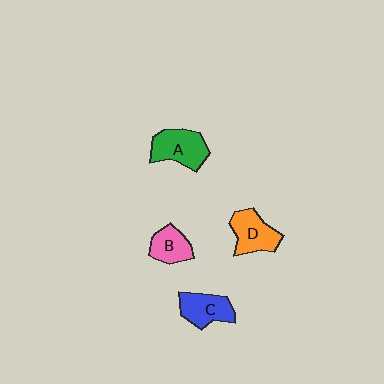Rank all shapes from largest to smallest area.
From largest to smallest: A (green), D (orange), C (blue), B (pink).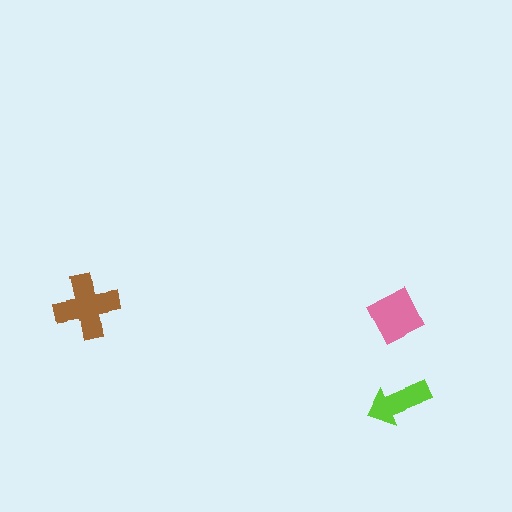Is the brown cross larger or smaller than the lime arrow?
Larger.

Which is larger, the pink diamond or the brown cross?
The brown cross.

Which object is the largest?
The brown cross.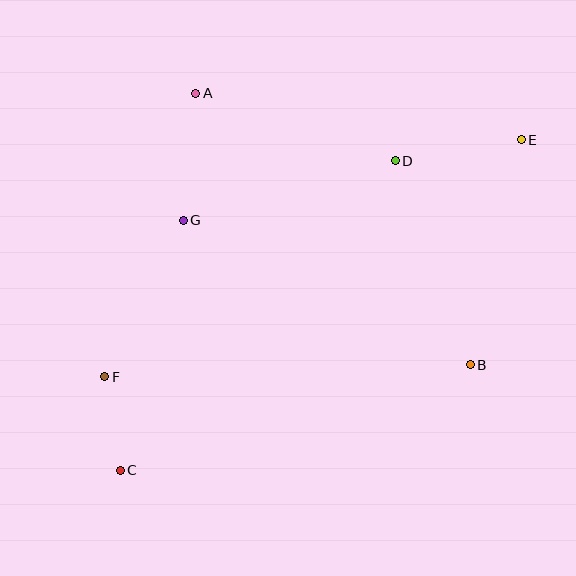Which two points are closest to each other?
Points C and F are closest to each other.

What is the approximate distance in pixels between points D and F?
The distance between D and F is approximately 362 pixels.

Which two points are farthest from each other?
Points C and E are farthest from each other.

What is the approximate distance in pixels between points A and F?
The distance between A and F is approximately 298 pixels.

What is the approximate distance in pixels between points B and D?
The distance between B and D is approximately 218 pixels.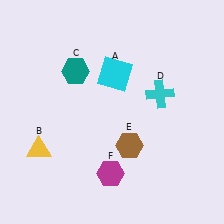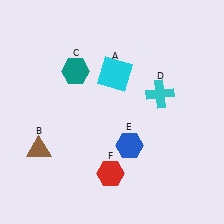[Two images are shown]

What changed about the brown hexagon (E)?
In Image 1, E is brown. In Image 2, it changed to blue.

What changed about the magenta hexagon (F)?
In Image 1, F is magenta. In Image 2, it changed to red.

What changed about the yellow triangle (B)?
In Image 1, B is yellow. In Image 2, it changed to brown.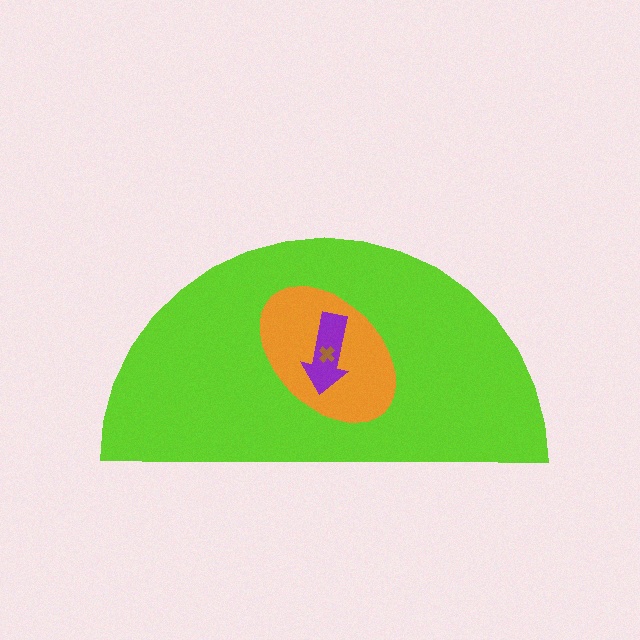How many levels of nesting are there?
4.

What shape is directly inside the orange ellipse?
The purple arrow.